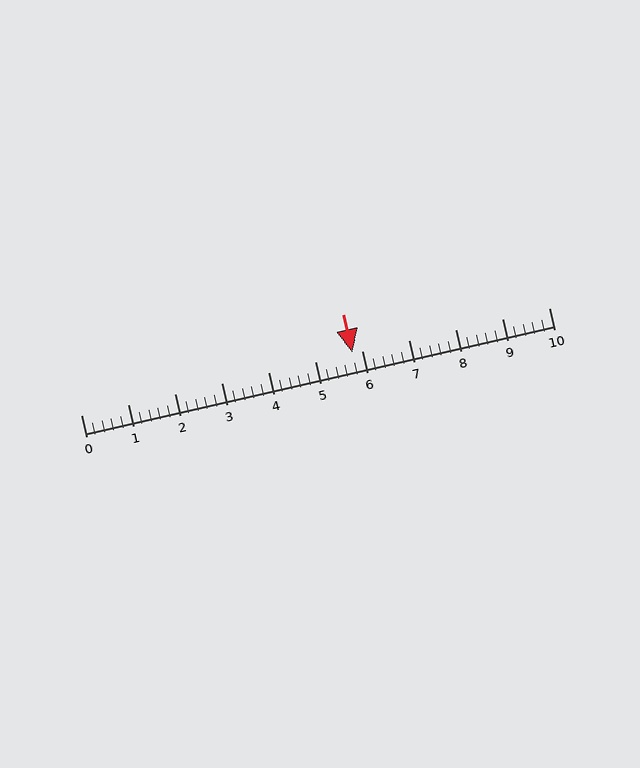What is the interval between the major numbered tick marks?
The major tick marks are spaced 1 units apart.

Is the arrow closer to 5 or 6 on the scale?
The arrow is closer to 6.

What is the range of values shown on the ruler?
The ruler shows values from 0 to 10.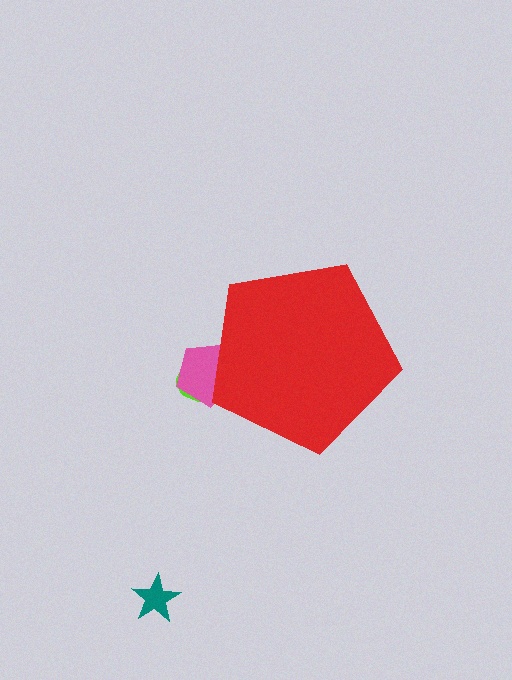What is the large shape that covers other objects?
A red pentagon.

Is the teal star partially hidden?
No, the teal star is fully visible.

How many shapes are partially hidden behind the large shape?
2 shapes are partially hidden.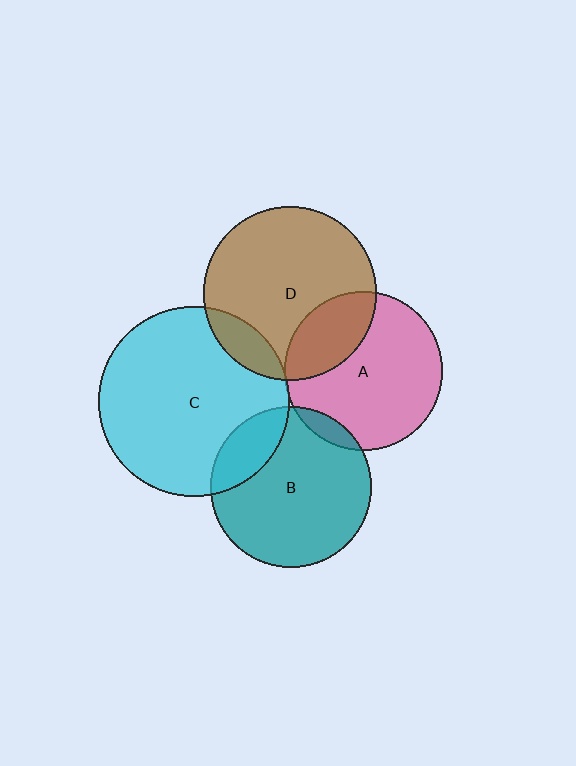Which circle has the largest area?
Circle C (cyan).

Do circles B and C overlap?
Yes.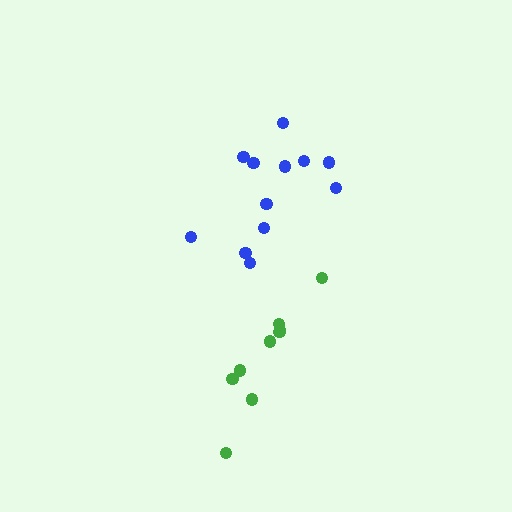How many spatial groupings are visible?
There are 2 spatial groupings.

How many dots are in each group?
Group 1: 12 dots, Group 2: 9 dots (21 total).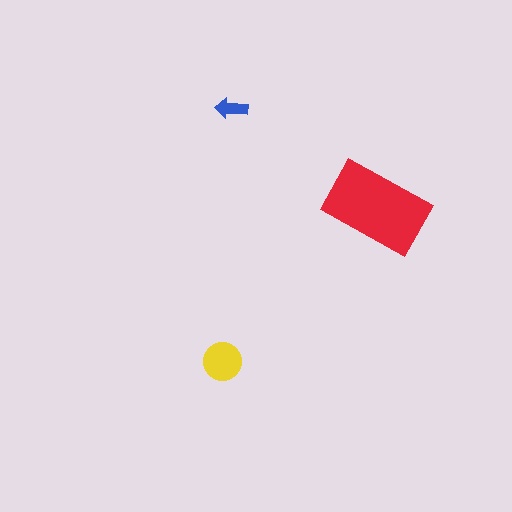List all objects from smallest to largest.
The blue arrow, the yellow circle, the red rectangle.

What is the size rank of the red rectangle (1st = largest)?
1st.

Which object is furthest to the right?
The red rectangle is rightmost.